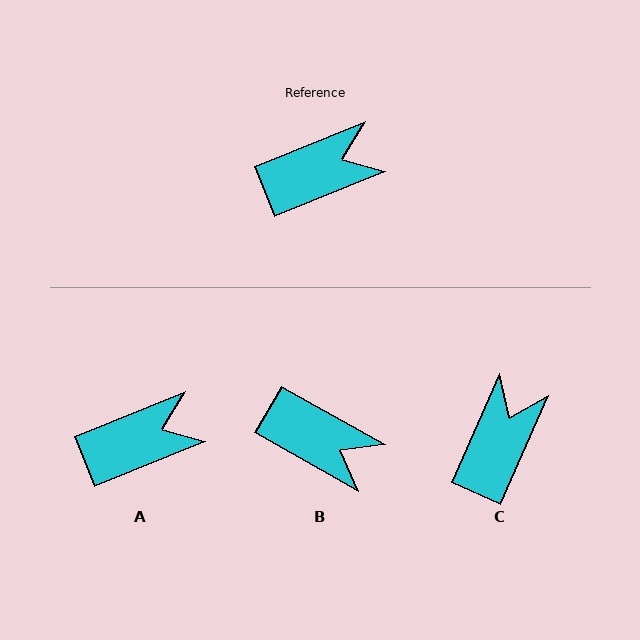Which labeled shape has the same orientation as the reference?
A.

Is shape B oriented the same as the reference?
No, it is off by about 52 degrees.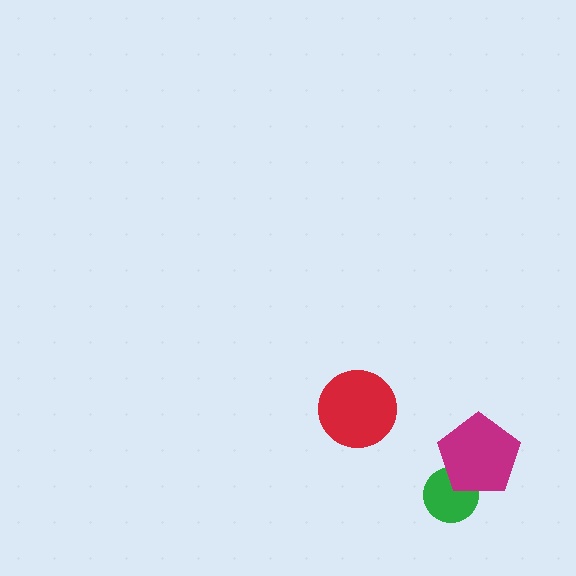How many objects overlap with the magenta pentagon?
1 object overlaps with the magenta pentagon.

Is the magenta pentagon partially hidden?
No, no other shape covers it.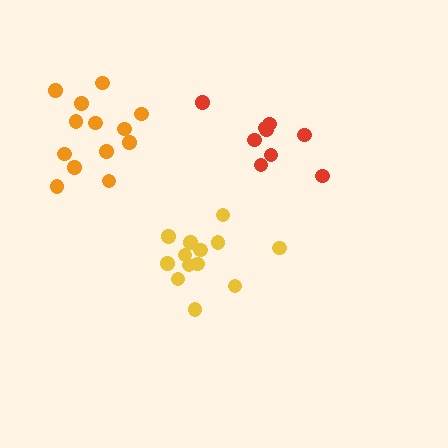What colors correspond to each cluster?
The clusters are colored: yellow, red, orange.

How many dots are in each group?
Group 1: 13 dots, Group 2: 9 dots, Group 3: 13 dots (35 total).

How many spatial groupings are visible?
There are 3 spatial groupings.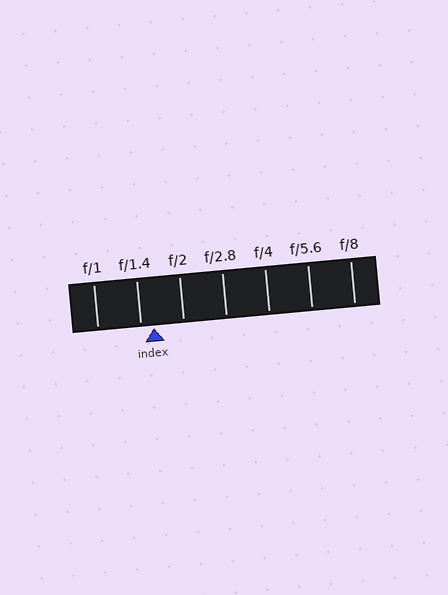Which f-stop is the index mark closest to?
The index mark is closest to f/1.4.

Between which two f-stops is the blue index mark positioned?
The index mark is between f/1.4 and f/2.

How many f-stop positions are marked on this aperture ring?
There are 7 f-stop positions marked.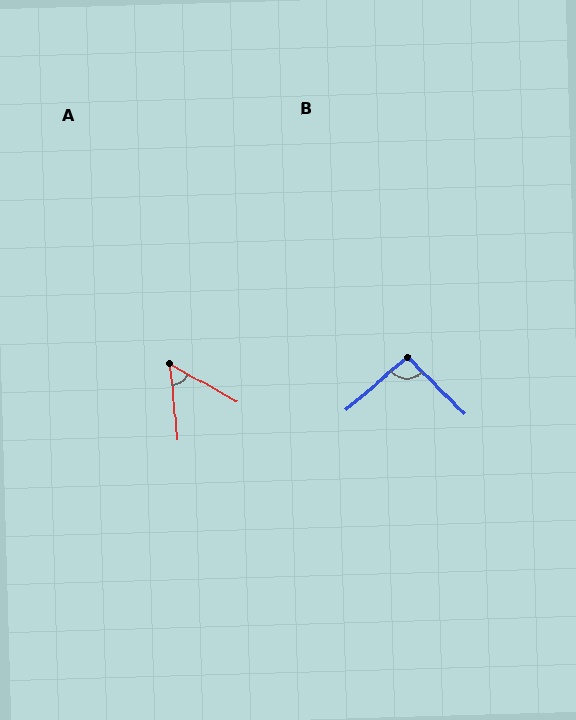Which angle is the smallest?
A, at approximately 55 degrees.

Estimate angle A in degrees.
Approximately 55 degrees.